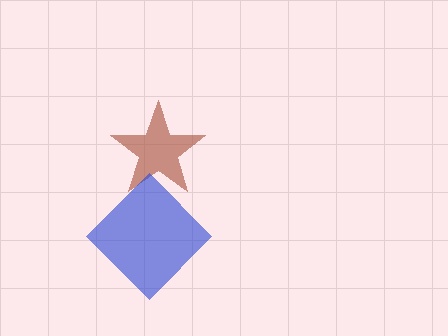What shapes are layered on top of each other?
The layered shapes are: a brown star, a blue diamond.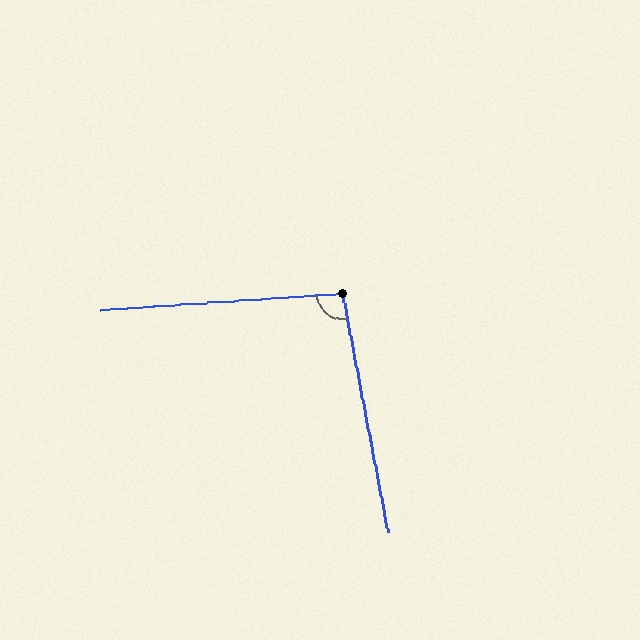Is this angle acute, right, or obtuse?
It is obtuse.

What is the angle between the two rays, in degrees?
Approximately 97 degrees.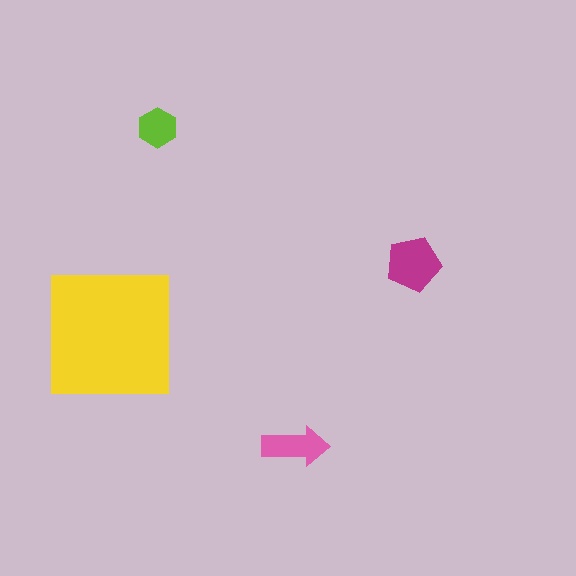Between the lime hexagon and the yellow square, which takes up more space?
The yellow square.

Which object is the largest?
The yellow square.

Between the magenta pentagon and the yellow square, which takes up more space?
The yellow square.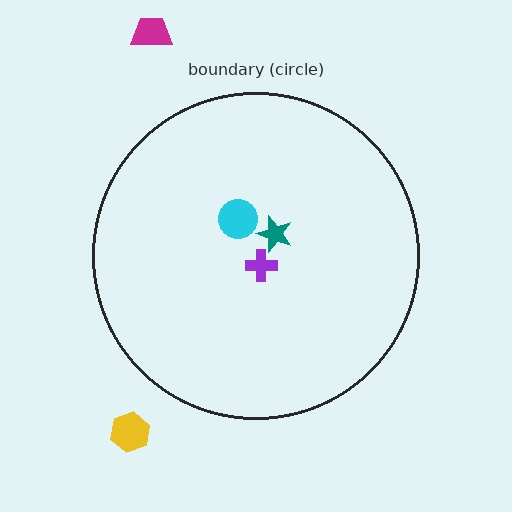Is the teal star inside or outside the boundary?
Inside.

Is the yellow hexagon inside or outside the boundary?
Outside.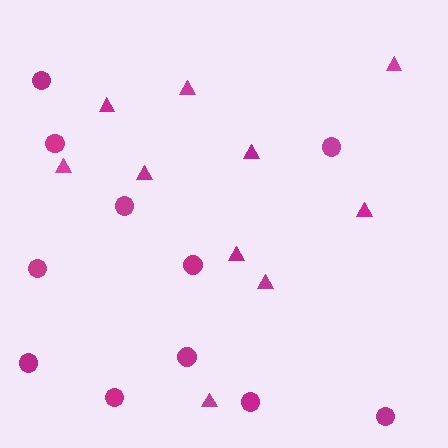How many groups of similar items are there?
There are 2 groups: one group of triangles (10) and one group of circles (11).